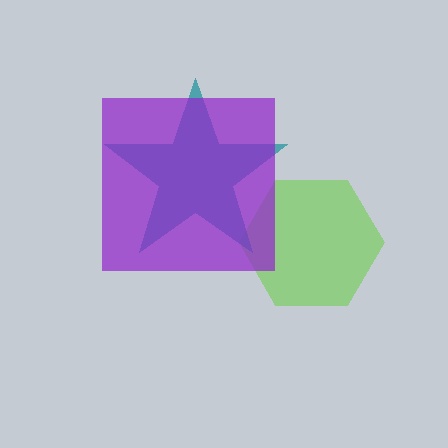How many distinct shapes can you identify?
There are 3 distinct shapes: a lime hexagon, a teal star, a purple square.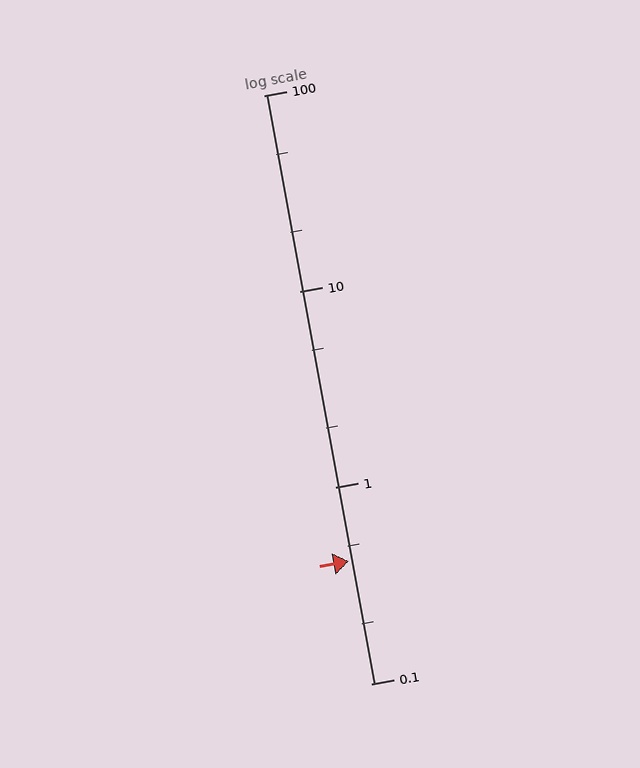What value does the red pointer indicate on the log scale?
The pointer indicates approximately 0.42.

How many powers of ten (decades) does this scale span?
The scale spans 3 decades, from 0.1 to 100.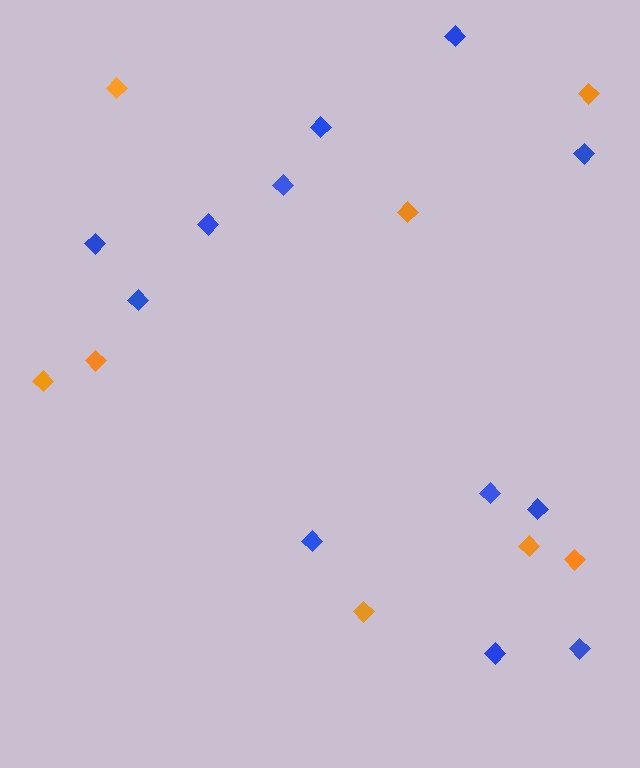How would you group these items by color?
There are 2 groups: one group of orange diamonds (8) and one group of blue diamonds (12).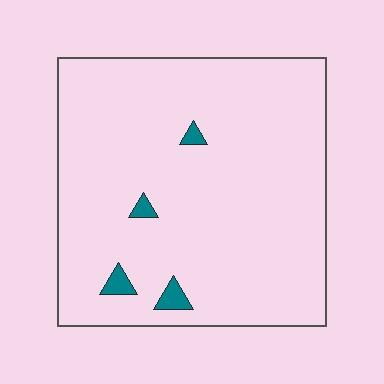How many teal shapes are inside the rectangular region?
4.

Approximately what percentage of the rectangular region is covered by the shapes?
Approximately 5%.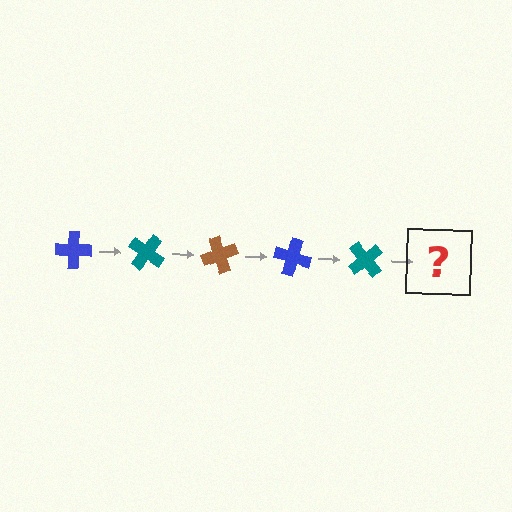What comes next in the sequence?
The next element should be a brown cross, rotated 175 degrees from the start.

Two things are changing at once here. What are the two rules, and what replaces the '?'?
The two rules are that it rotates 35 degrees each step and the color cycles through blue, teal, and brown. The '?' should be a brown cross, rotated 175 degrees from the start.